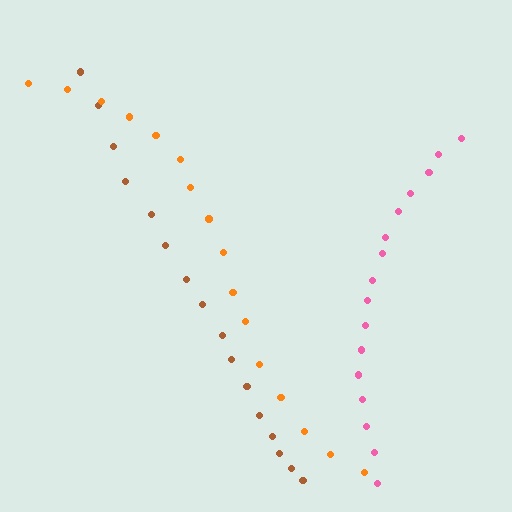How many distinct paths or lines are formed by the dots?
There are 3 distinct paths.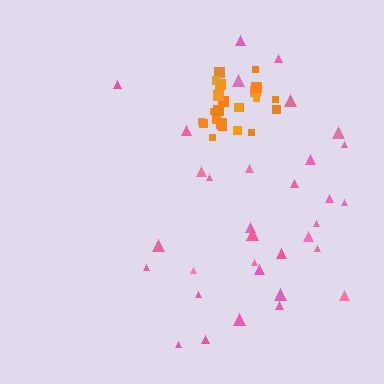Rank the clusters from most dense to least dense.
orange, pink.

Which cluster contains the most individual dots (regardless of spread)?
Pink (33).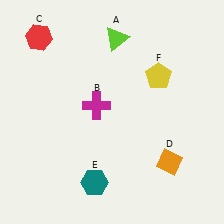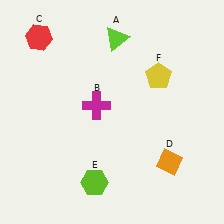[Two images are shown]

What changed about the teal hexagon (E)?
In Image 1, E is teal. In Image 2, it changed to lime.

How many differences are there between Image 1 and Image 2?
There is 1 difference between the two images.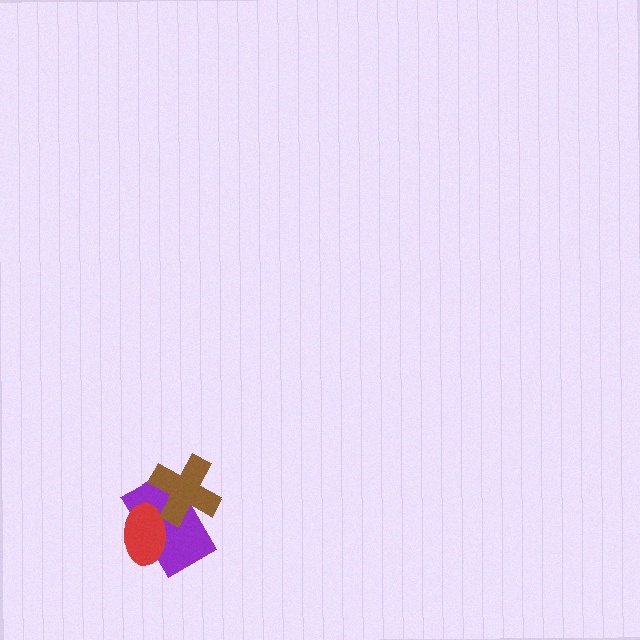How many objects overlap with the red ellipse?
2 objects overlap with the red ellipse.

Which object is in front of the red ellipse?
The brown cross is in front of the red ellipse.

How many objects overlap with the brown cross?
2 objects overlap with the brown cross.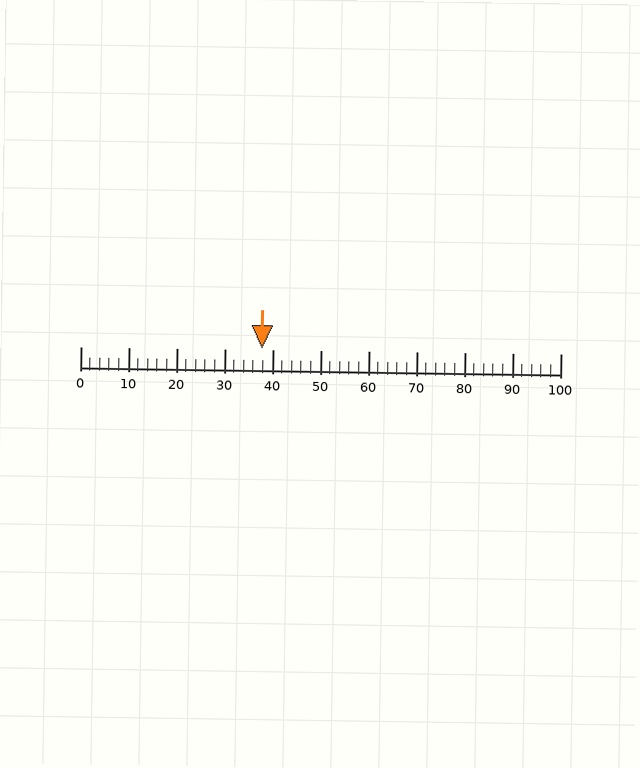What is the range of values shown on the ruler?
The ruler shows values from 0 to 100.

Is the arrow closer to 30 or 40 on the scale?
The arrow is closer to 40.